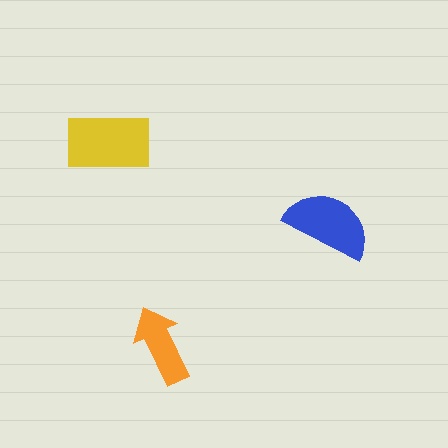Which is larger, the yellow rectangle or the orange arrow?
The yellow rectangle.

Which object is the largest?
The yellow rectangle.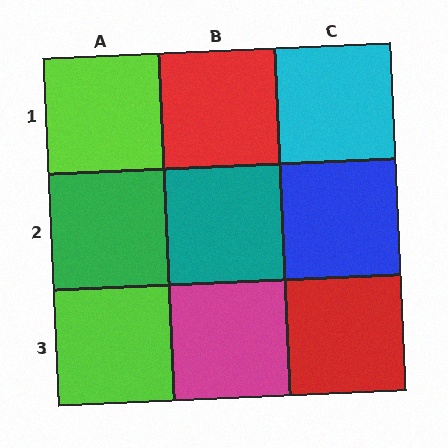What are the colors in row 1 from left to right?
Lime, red, cyan.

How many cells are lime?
2 cells are lime.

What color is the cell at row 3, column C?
Red.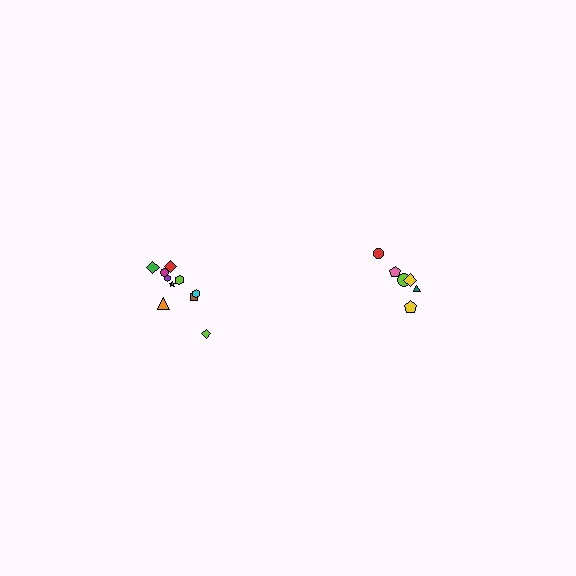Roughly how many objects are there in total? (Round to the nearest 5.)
Roughly 15 objects in total.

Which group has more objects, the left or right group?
The left group.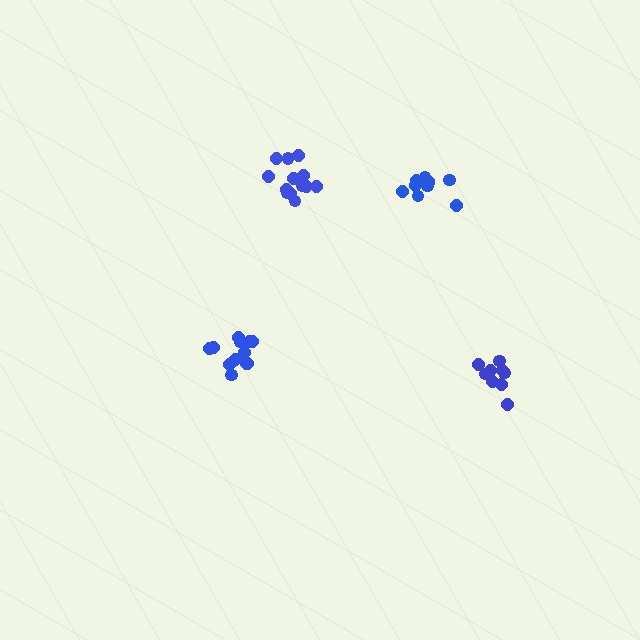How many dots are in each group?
Group 1: 13 dots, Group 2: 10 dots, Group 3: 9 dots, Group 4: 13 dots (45 total).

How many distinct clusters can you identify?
There are 4 distinct clusters.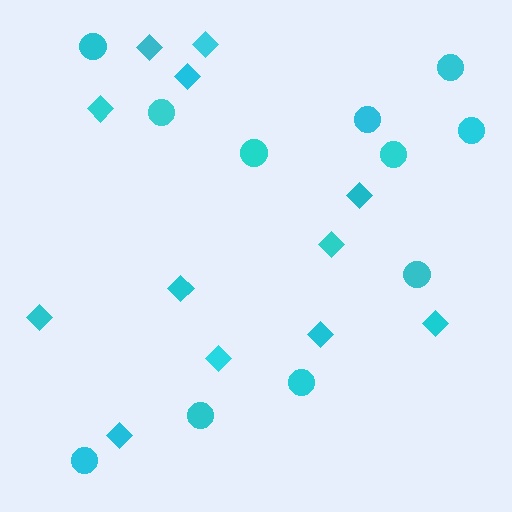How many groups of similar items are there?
There are 2 groups: one group of circles (11) and one group of diamonds (12).